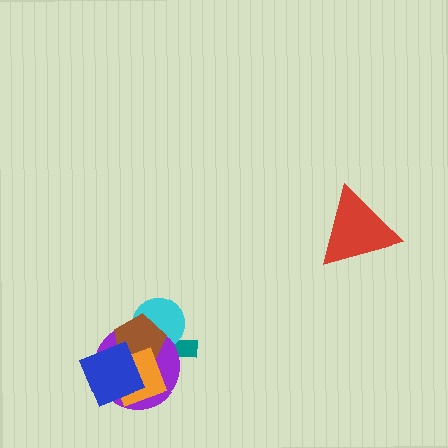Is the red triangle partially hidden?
No, no other shape covers it.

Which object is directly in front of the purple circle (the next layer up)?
The brown pentagon is directly in front of the purple circle.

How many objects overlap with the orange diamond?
4 objects overlap with the orange diamond.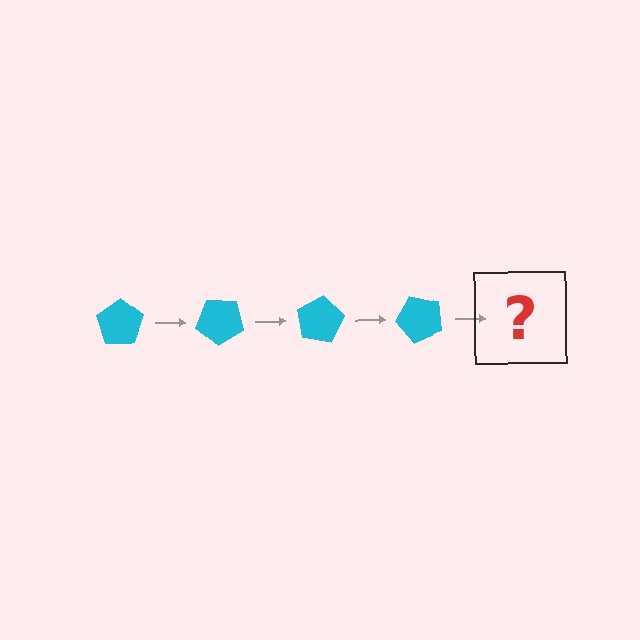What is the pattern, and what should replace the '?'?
The pattern is that the pentagon rotates 40 degrees each step. The '?' should be a cyan pentagon rotated 160 degrees.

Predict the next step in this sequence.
The next step is a cyan pentagon rotated 160 degrees.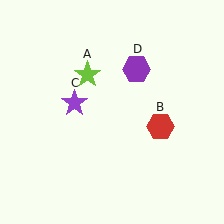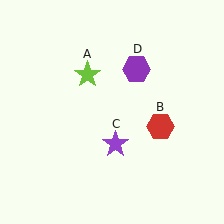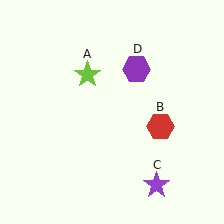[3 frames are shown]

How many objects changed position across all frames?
1 object changed position: purple star (object C).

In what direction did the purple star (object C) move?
The purple star (object C) moved down and to the right.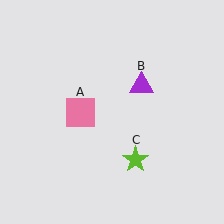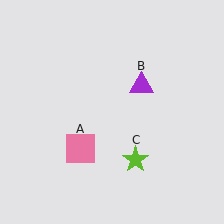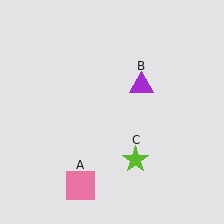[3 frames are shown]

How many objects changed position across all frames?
1 object changed position: pink square (object A).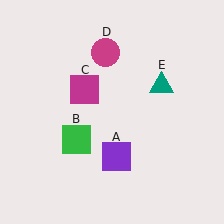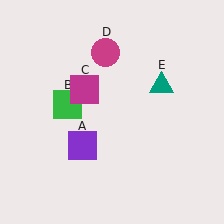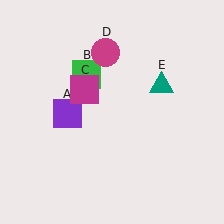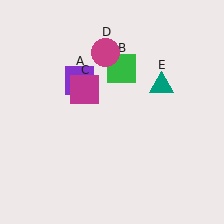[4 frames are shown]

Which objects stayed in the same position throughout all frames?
Magenta square (object C) and magenta circle (object D) and teal triangle (object E) remained stationary.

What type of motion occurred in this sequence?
The purple square (object A), green square (object B) rotated clockwise around the center of the scene.